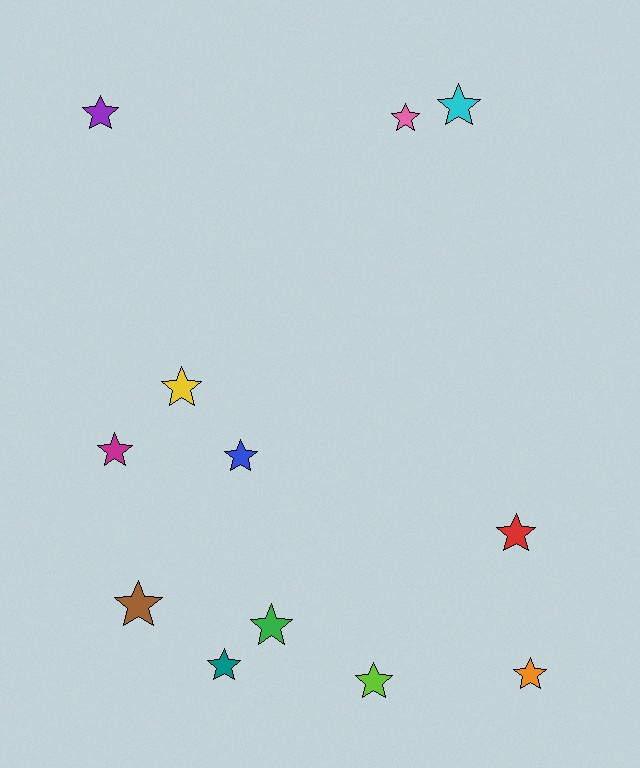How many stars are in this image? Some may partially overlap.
There are 12 stars.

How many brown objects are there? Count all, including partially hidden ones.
There is 1 brown object.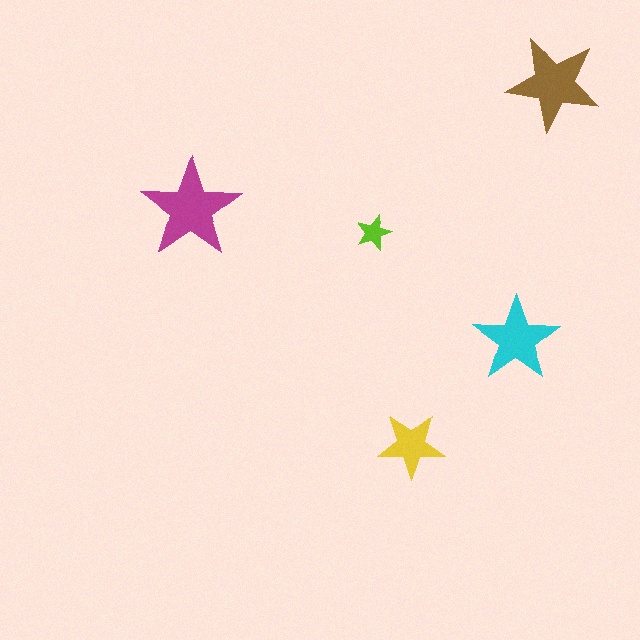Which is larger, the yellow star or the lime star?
The yellow one.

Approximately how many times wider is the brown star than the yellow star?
About 1.5 times wider.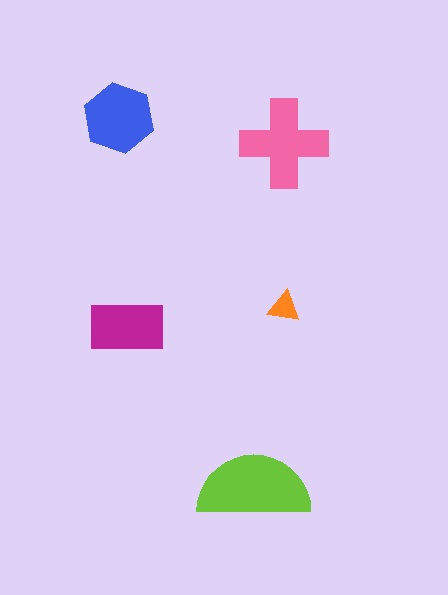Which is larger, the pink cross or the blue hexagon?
The pink cross.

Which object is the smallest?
The orange triangle.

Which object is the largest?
The lime semicircle.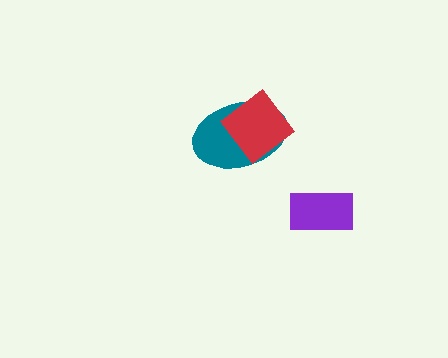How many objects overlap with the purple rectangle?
0 objects overlap with the purple rectangle.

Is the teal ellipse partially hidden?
Yes, it is partially covered by another shape.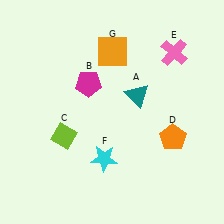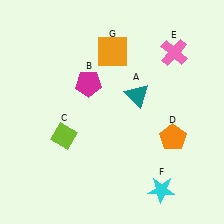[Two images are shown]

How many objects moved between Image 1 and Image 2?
1 object moved between the two images.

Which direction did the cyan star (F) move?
The cyan star (F) moved right.